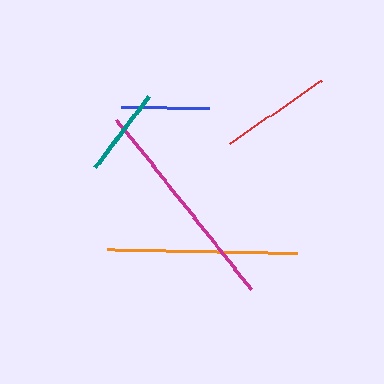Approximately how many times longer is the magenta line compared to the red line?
The magenta line is approximately 1.9 times the length of the red line.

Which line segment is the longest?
The magenta line is the longest at approximately 217 pixels.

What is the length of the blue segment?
The blue segment is approximately 88 pixels long.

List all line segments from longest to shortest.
From longest to shortest: magenta, orange, red, teal, blue.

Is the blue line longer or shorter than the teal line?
The teal line is longer than the blue line.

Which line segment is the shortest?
The blue line is the shortest at approximately 88 pixels.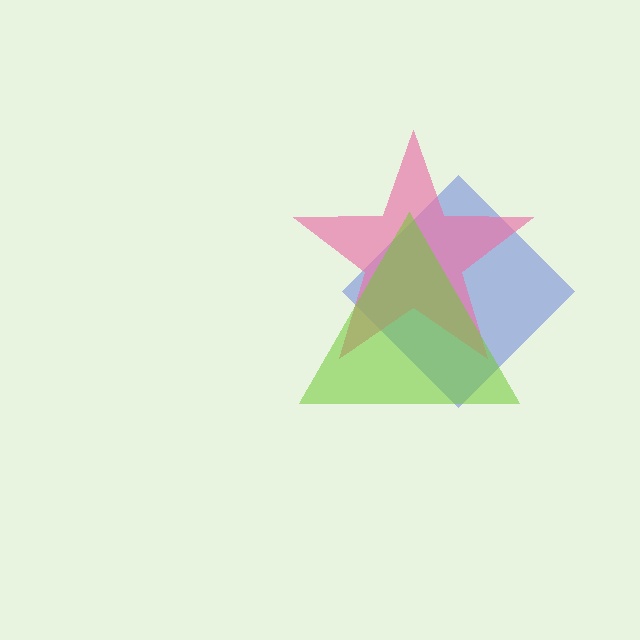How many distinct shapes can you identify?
There are 3 distinct shapes: a blue diamond, a pink star, a lime triangle.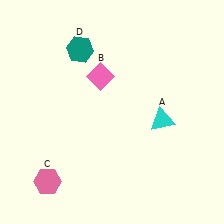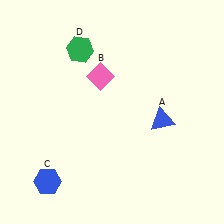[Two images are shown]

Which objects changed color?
A changed from cyan to blue. C changed from pink to blue. D changed from teal to green.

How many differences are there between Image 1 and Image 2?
There are 3 differences between the two images.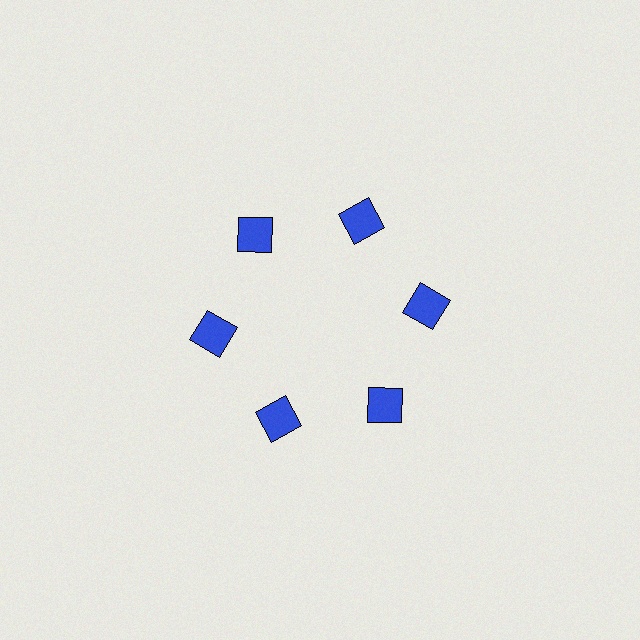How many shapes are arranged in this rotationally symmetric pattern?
There are 6 shapes, arranged in 6 groups of 1.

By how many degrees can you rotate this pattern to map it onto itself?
The pattern maps onto itself every 60 degrees of rotation.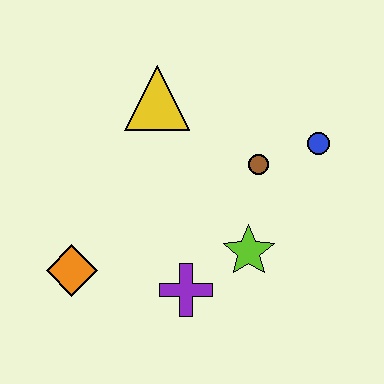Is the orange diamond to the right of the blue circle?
No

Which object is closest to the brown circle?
The blue circle is closest to the brown circle.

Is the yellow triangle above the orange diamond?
Yes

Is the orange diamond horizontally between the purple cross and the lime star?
No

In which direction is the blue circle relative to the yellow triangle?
The blue circle is to the right of the yellow triangle.